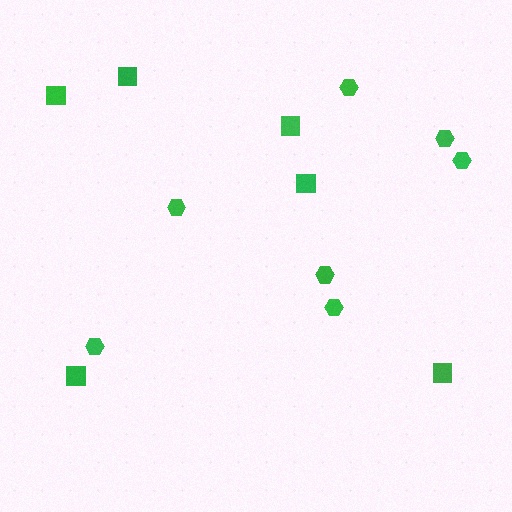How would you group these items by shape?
There are 2 groups: one group of hexagons (7) and one group of squares (6).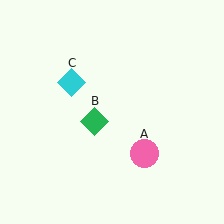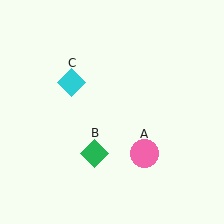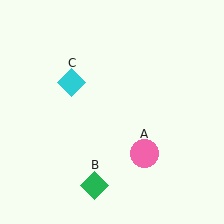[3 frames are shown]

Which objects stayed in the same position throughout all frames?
Pink circle (object A) and cyan diamond (object C) remained stationary.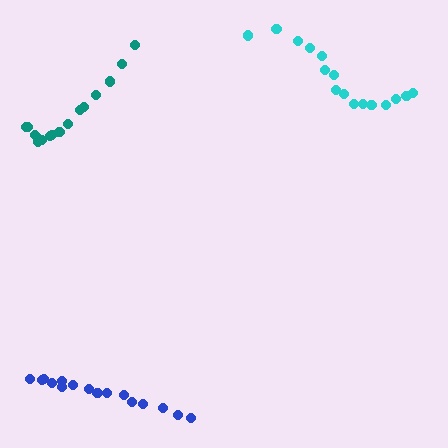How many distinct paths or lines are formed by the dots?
There are 3 distinct paths.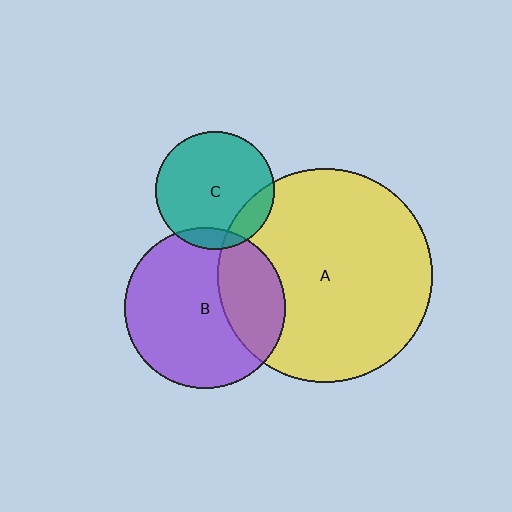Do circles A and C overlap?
Yes.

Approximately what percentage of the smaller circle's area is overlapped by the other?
Approximately 15%.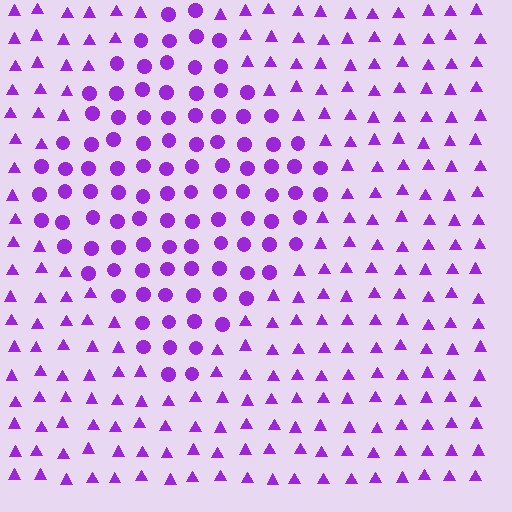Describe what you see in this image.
The image is filled with small purple elements arranged in a uniform grid. A diamond-shaped region contains circles, while the surrounding area contains triangles. The boundary is defined purely by the change in element shape.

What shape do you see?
I see a diamond.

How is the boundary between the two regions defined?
The boundary is defined by a change in element shape: circles inside vs. triangles outside. All elements share the same color and spacing.